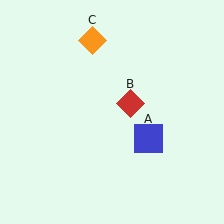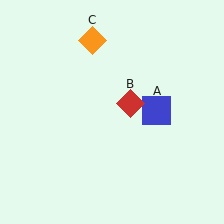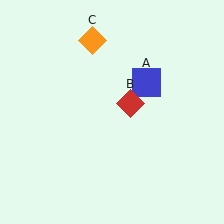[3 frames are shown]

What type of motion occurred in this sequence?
The blue square (object A) rotated counterclockwise around the center of the scene.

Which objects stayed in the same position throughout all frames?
Red diamond (object B) and orange diamond (object C) remained stationary.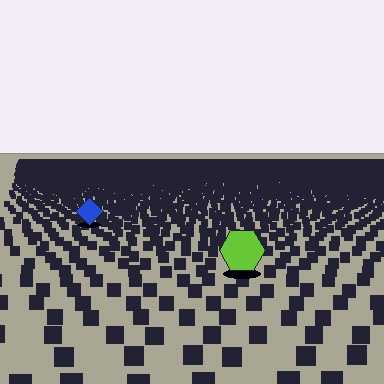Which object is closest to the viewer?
The lime hexagon is closest. The texture marks near it are larger and more spread out.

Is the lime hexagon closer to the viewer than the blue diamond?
Yes. The lime hexagon is closer — you can tell from the texture gradient: the ground texture is coarser near it.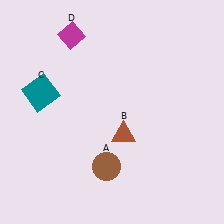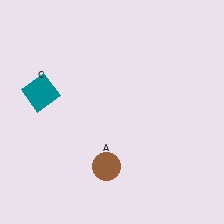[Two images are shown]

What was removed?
The brown triangle (B), the magenta diamond (D) were removed in Image 2.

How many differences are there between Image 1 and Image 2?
There are 2 differences between the two images.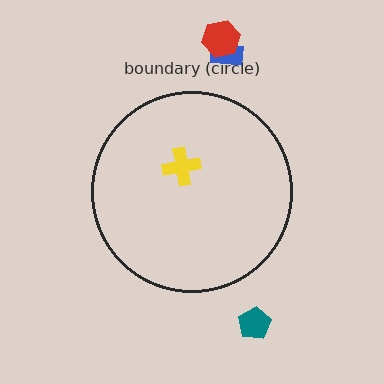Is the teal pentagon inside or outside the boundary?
Outside.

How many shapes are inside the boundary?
1 inside, 3 outside.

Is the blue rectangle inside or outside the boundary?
Outside.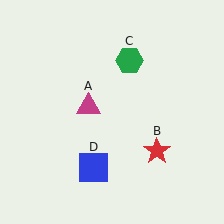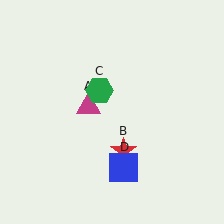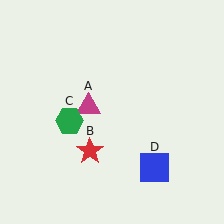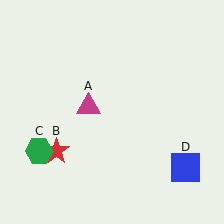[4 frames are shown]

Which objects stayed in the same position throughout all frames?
Magenta triangle (object A) remained stationary.